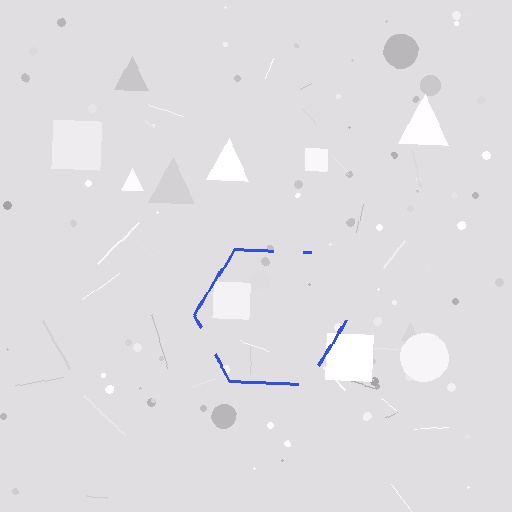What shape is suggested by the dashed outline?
The dashed outline suggests a hexagon.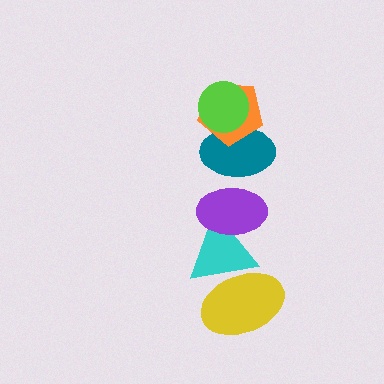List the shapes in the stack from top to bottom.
From top to bottom: the lime circle, the orange pentagon, the teal ellipse, the purple ellipse, the cyan triangle, the yellow ellipse.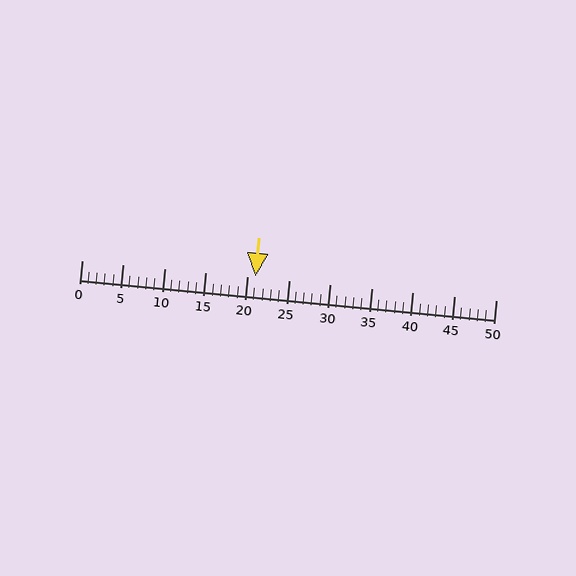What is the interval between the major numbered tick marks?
The major tick marks are spaced 5 units apart.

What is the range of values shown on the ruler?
The ruler shows values from 0 to 50.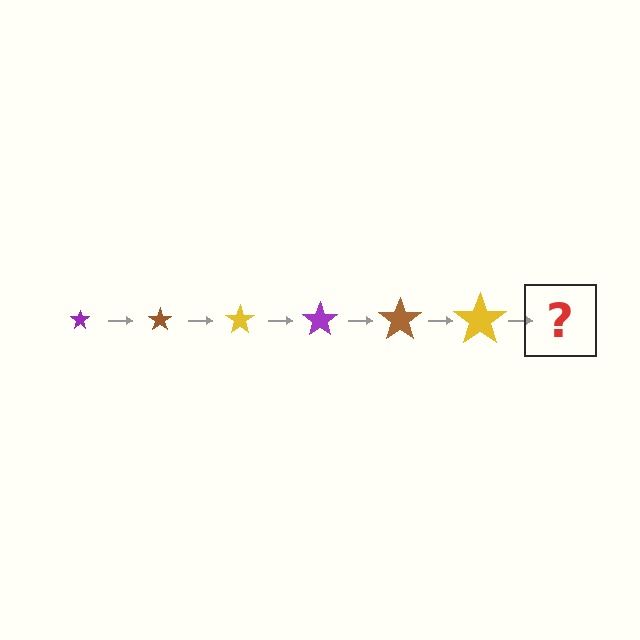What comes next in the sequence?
The next element should be a purple star, larger than the previous one.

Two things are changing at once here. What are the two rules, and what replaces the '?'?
The two rules are that the star grows larger each step and the color cycles through purple, brown, and yellow. The '?' should be a purple star, larger than the previous one.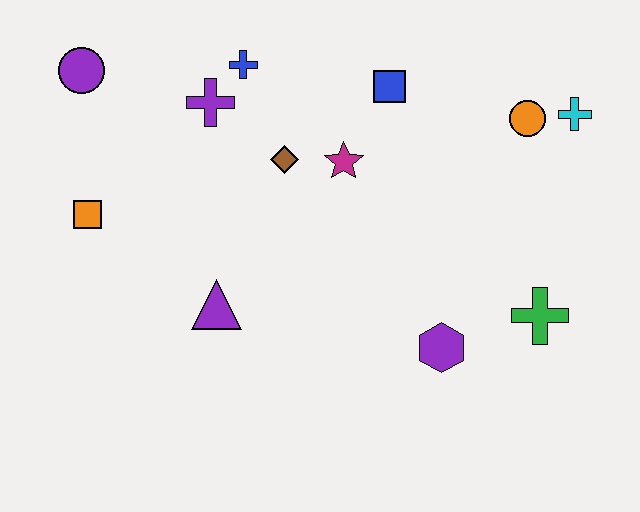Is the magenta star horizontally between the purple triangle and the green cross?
Yes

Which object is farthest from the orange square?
The cyan cross is farthest from the orange square.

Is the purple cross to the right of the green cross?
No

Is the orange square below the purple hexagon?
No